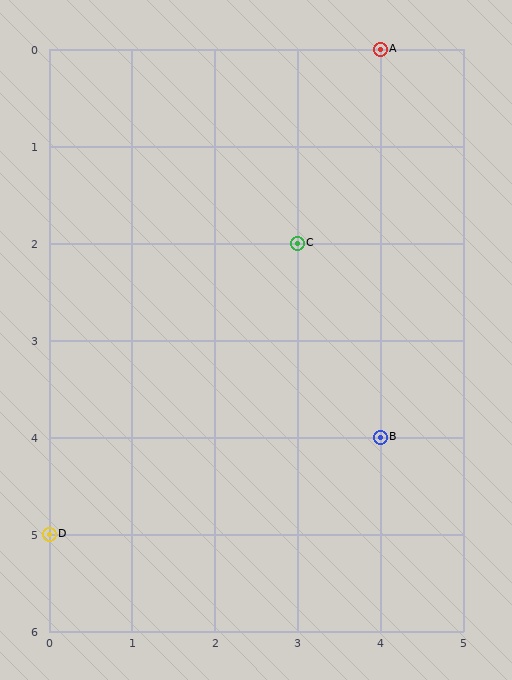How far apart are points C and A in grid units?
Points C and A are 1 column and 2 rows apart (about 2.2 grid units diagonally).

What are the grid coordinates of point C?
Point C is at grid coordinates (3, 2).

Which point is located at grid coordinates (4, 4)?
Point B is at (4, 4).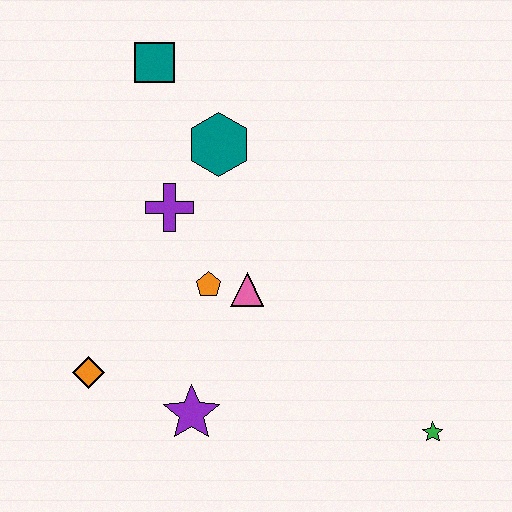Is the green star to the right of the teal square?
Yes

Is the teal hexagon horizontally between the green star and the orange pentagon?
Yes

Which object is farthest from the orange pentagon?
The green star is farthest from the orange pentagon.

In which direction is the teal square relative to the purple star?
The teal square is above the purple star.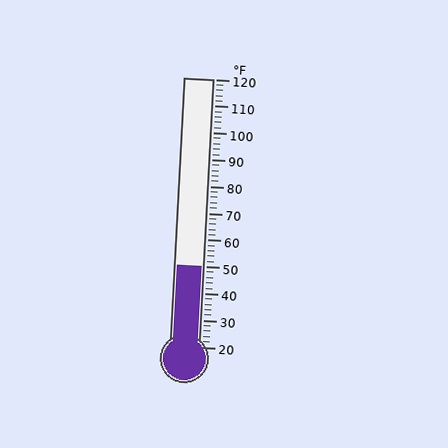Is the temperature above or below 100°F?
The temperature is below 100°F.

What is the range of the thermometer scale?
The thermometer scale ranges from 20°F to 120°F.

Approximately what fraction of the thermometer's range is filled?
The thermometer is filled to approximately 30% of its range.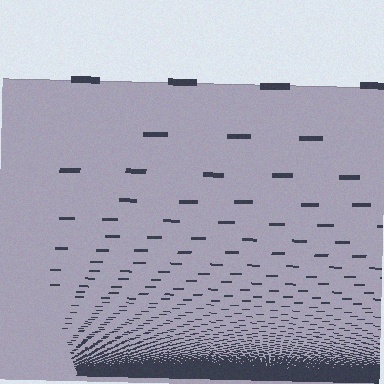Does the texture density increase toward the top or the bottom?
Density increases toward the bottom.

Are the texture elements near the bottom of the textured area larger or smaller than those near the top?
Smaller. The gradient is inverted — elements near the bottom are smaller and denser.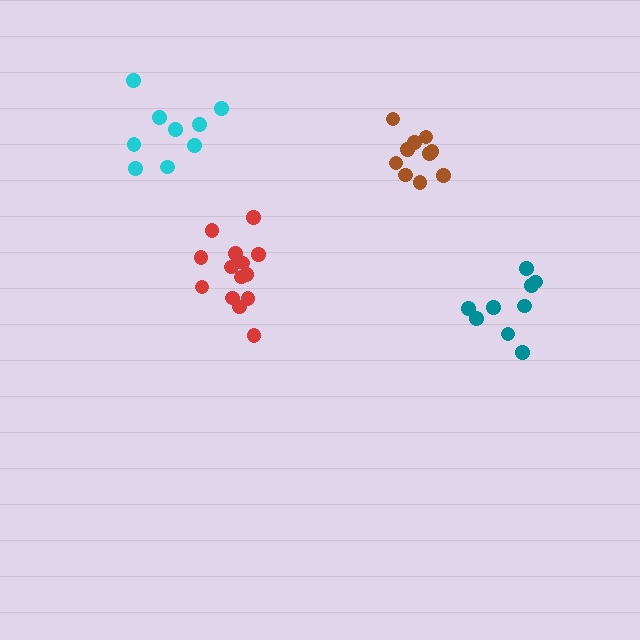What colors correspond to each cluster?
The clusters are colored: brown, cyan, red, teal.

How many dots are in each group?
Group 1: 10 dots, Group 2: 9 dots, Group 3: 14 dots, Group 4: 9 dots (42 total).